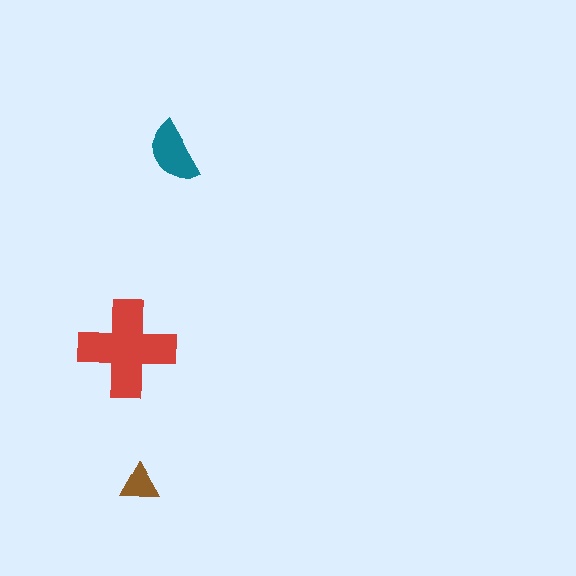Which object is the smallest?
The brown triangle.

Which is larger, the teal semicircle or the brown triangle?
The teal semicircle.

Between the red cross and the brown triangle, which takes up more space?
The red cross.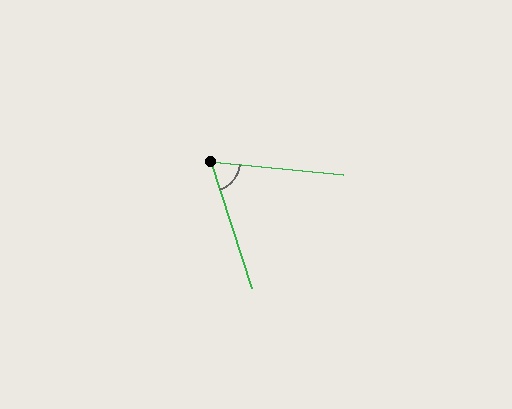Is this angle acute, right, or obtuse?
It is acute.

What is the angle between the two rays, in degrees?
Approximately 67 degrees.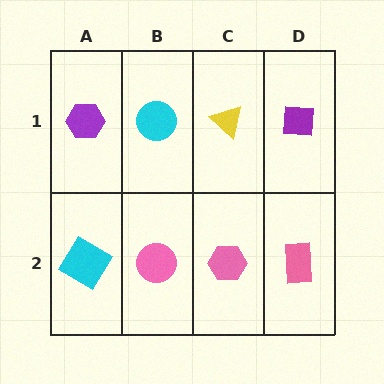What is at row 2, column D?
A pink rectangle.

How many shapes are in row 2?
4 shapes.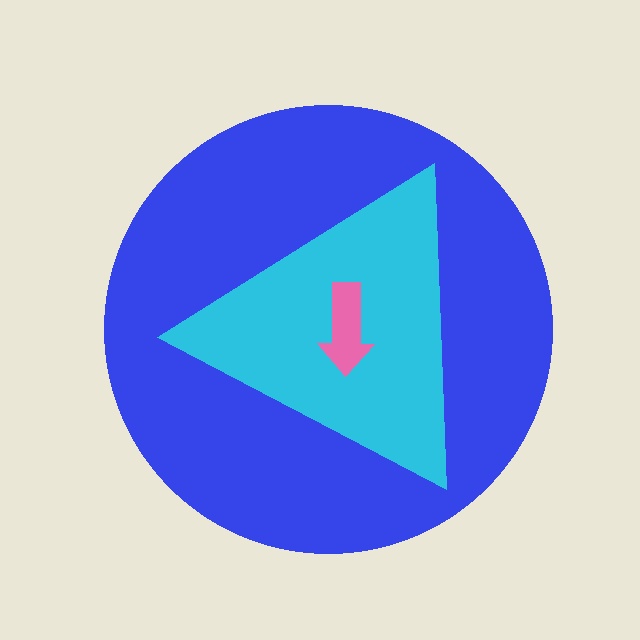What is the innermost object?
The pink arrow.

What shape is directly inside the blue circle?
The cyan triangle.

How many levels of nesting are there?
3.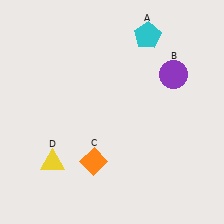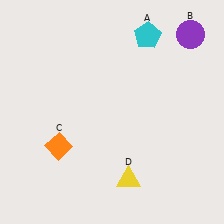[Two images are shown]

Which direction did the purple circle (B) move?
The purple circle (B) moved up.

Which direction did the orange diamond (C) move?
The orange diamond (C) moved left.